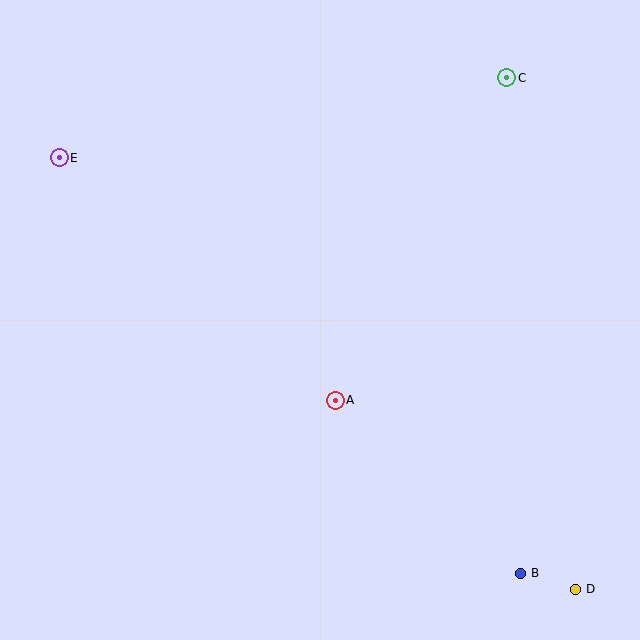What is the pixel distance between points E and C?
The distance between E and C is 454 pixels.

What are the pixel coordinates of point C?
Point C is at (507, 78).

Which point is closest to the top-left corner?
Point E is closest to the top-left corner.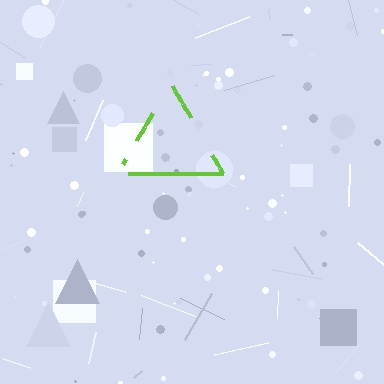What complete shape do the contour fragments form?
The contour fragments form a triangle.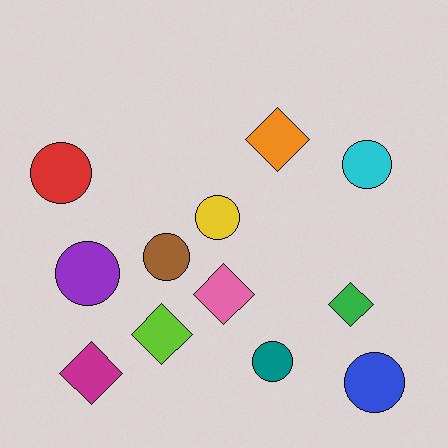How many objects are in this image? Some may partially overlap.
There are 12 objects.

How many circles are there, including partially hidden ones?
There are 7 circles.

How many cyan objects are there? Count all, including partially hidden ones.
There is 1 cyan object.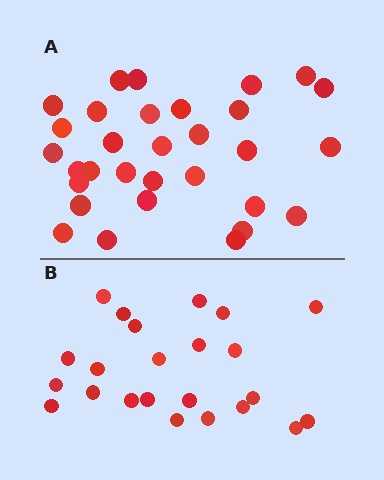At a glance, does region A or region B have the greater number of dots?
Region A (the top region) has more dots.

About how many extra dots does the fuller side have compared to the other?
Region A has roughly 8 or so more dots than region B.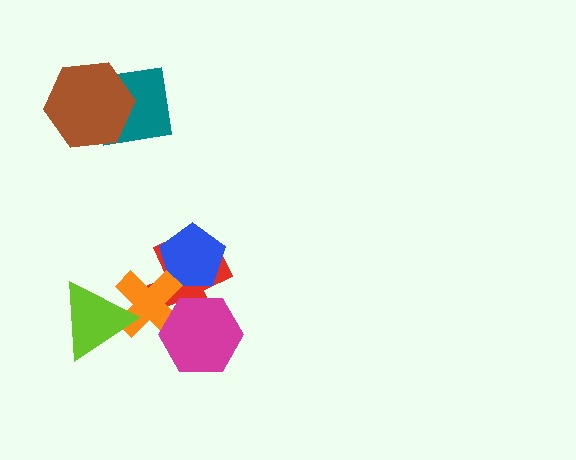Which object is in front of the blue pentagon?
The orange cross is in front of the blue pentagon.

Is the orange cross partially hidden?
Yes, it is partially covered by another shape.